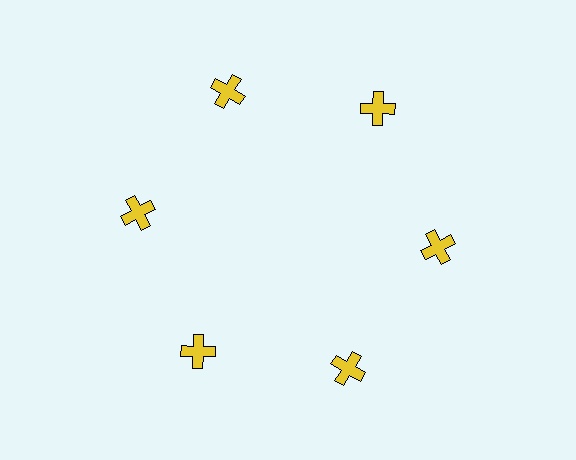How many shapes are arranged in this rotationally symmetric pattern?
There are 6 shapes, arranged in 6 groups of 1.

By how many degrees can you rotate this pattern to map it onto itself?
The pattern maps onto itself every 60 degrees of rotation.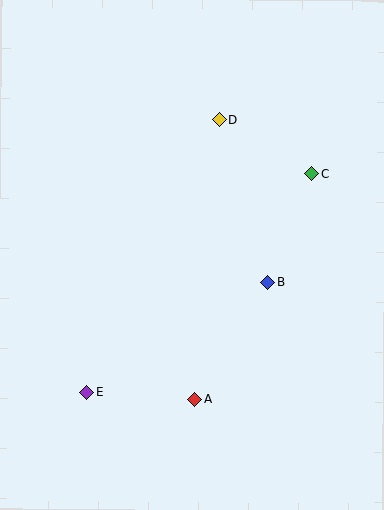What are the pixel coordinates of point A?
Point A is at (195, 399).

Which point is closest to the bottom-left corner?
Point E is closest to the bottom-left corner.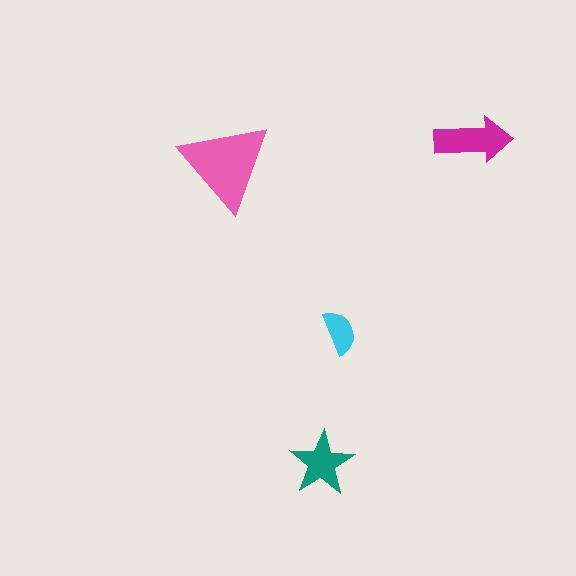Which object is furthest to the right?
The magenta arrow is rightmost.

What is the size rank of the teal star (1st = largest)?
3rd.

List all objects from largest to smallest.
The pink triangle, the magenta arrow, the teal star, the cyan semicircle.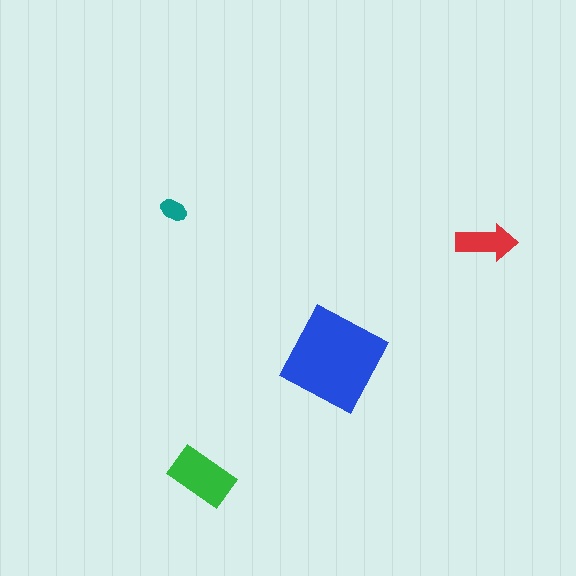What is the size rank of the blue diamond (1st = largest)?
1st.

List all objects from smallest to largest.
The teal ellipse, the red arrow, the green rectangle, the blue diamond.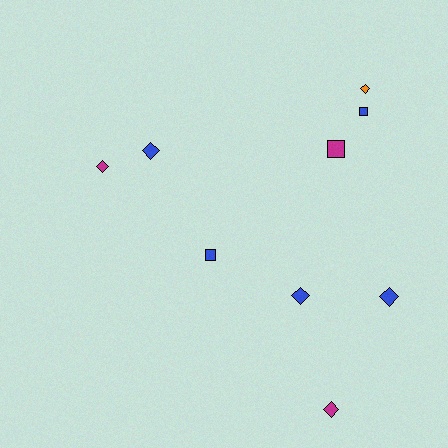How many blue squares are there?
There are 2 blue squares.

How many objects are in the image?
There are 9 objects.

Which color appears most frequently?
Blue, with 5 objects.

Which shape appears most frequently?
Diamond, with 6 objects.